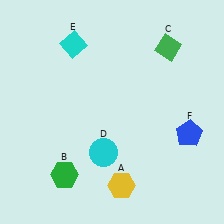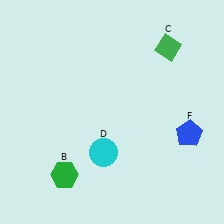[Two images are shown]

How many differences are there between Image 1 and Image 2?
There are 2 differences between the two images.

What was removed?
The cyan diamond (E), the yellow hexagon (A) were removed in Image 2.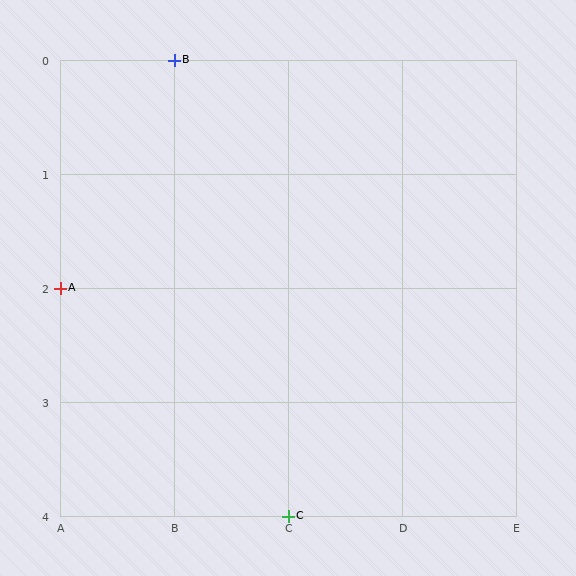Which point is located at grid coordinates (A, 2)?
Point A is at (A, 2).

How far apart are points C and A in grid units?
Points C and A are 2 columns and 2 rows apart (about 2.8 grid units diagonally).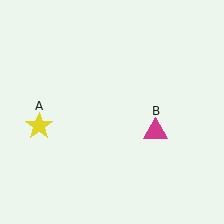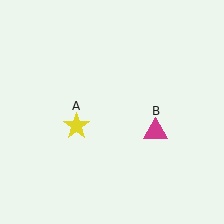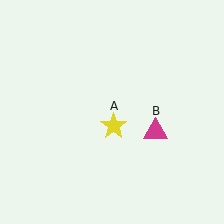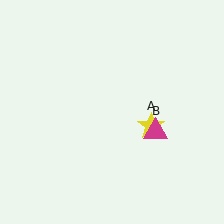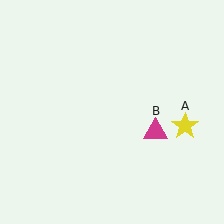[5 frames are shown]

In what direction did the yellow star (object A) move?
The yellow star (object A) moved right.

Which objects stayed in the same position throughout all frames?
Magenta triangle (object B) remained stationary.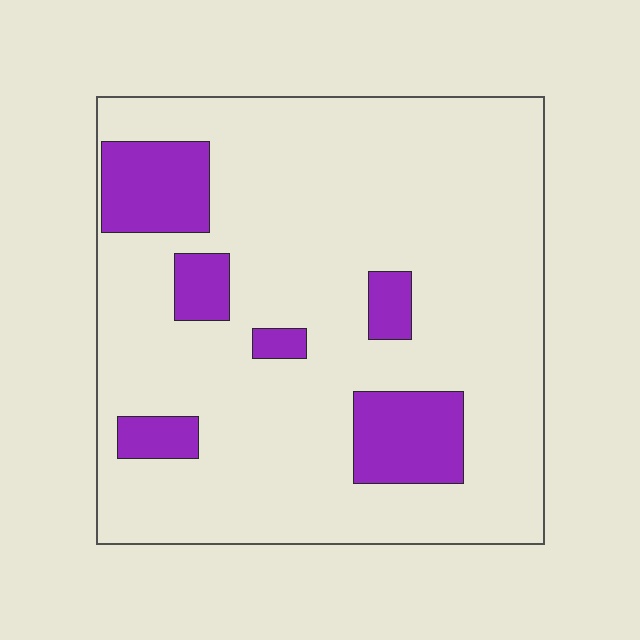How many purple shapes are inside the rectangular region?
6.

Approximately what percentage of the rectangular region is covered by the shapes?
Approximately 15%.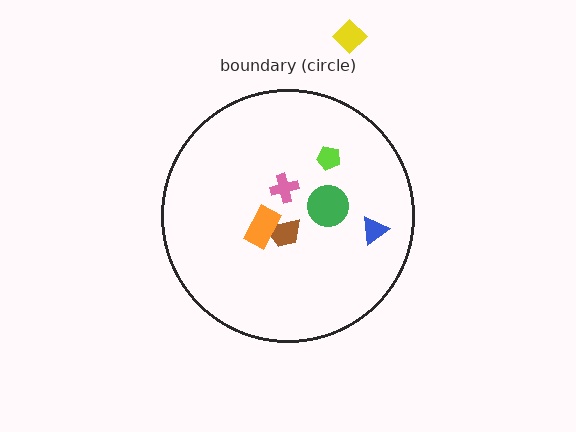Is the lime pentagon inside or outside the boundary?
Inside.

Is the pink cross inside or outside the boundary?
Inside.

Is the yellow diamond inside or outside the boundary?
Outside.